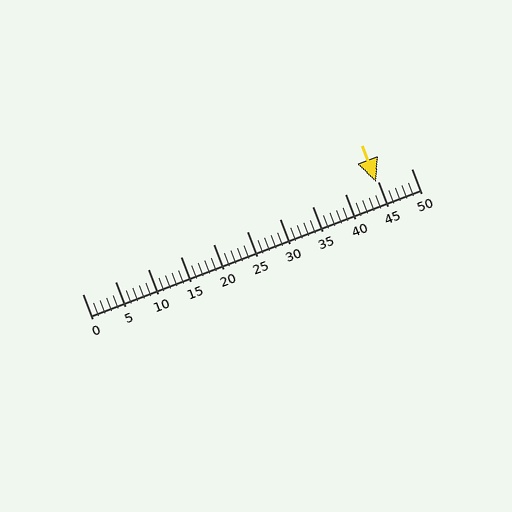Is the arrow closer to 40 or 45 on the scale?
The arrow is closer to 45.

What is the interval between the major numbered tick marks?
The major tick marks are spaced 5 units apart.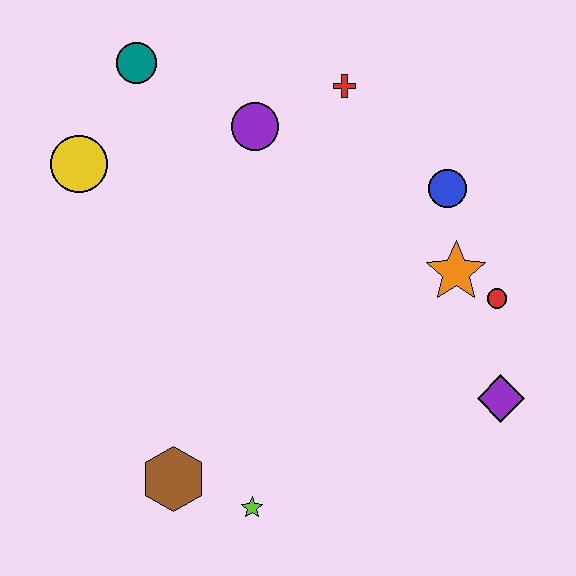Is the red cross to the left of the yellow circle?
No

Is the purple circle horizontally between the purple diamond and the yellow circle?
Yes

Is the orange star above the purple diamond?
Yes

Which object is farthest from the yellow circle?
The purple diamond is farthest from the yellow circle.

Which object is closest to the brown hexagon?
The lime star is closest to the brown hexagon.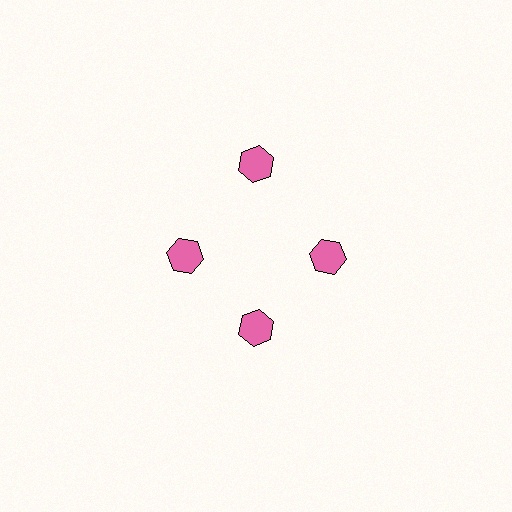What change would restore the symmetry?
The symmetry would be restored by moving it inward, back onto the ring so that all 4 hexagons sit at equal angles and equal distance from the center.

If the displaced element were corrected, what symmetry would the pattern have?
It would have 4-fold rotational symmetry — the pattern would map onto itself every 90 degrees.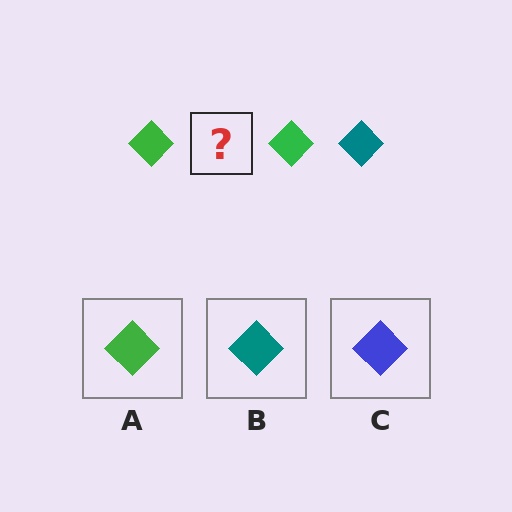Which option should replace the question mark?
Option B.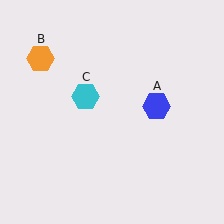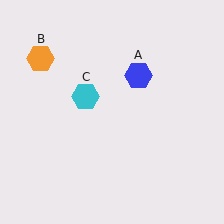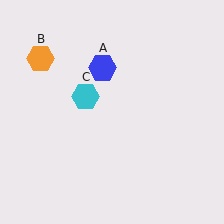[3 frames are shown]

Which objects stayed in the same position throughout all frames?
Orange hexagon (object B) and cyan hexagon (object C) remained stationary.